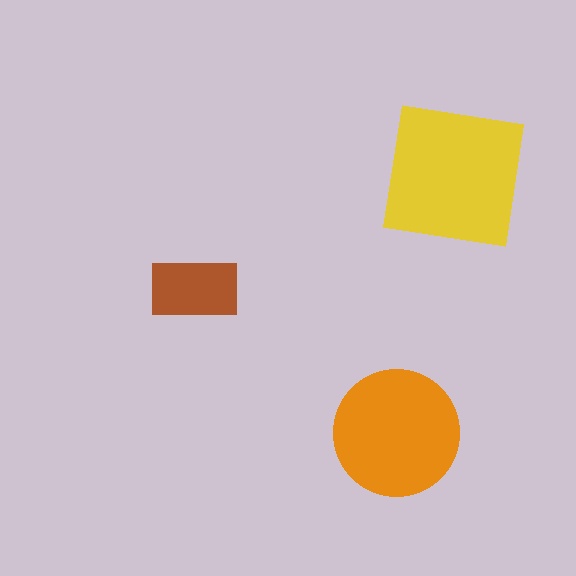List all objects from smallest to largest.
The brown rectangle, the orange circle, the yellow square.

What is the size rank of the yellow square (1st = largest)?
1st.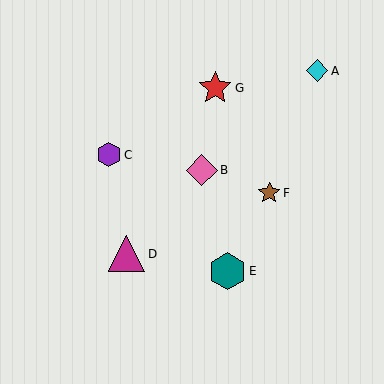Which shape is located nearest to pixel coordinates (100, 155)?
The purple hexagon (labeled C) at (109, 155) is nearest to that location.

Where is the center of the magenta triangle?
The center of the magenta triangle is at (126, 254).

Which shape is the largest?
The teal hexagon (labeled E) is the largest.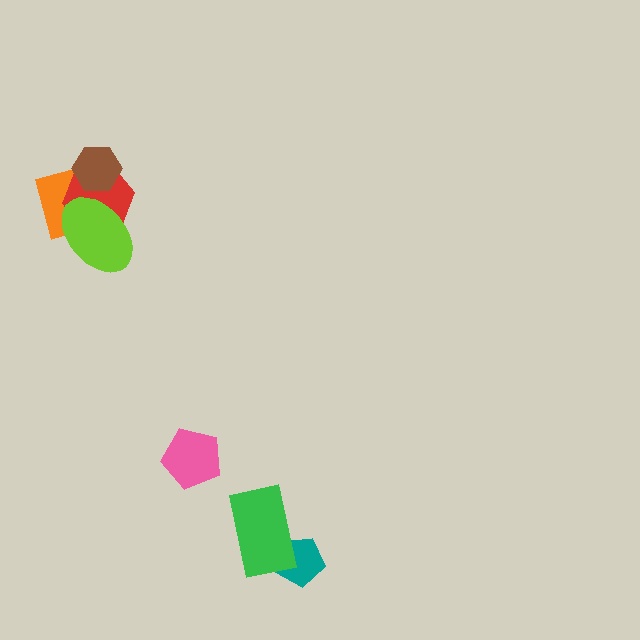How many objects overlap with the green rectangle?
1 object overlaps with the green rectangle.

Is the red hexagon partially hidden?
Yes, it is partially covered by another shape.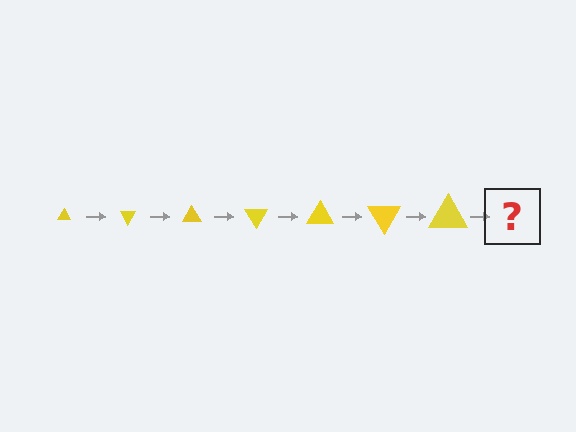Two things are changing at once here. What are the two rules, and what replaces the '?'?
The two rules are that the triangle grows larger each step and it rotates 60 degrees each step. The '?' should be a triangle, larger than the previous one and rotated 420 degrees from the start.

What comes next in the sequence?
The next element should be a triangle, larger than the previous one and rotated 420 degrees from the start.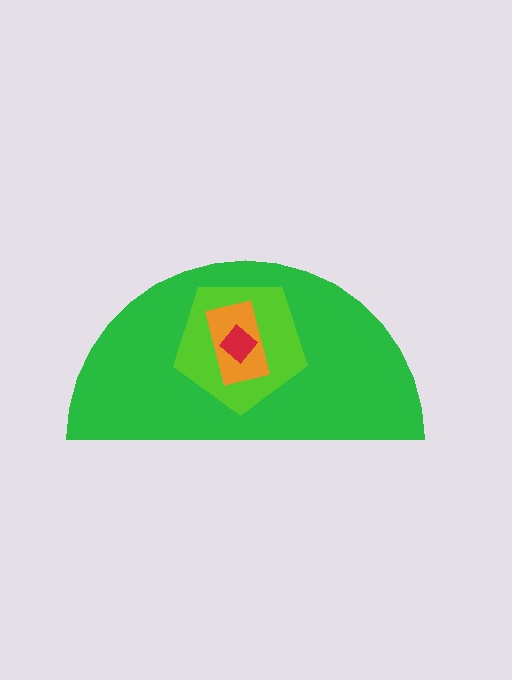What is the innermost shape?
The red diamond.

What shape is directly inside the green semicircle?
The lime pentagon.